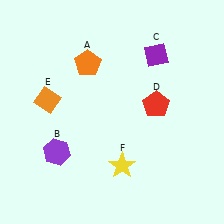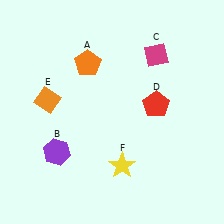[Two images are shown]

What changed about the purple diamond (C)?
In Image 1, C is purple. In Image 2, it changed to magenta.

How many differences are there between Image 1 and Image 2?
There is 1 difference between the two images.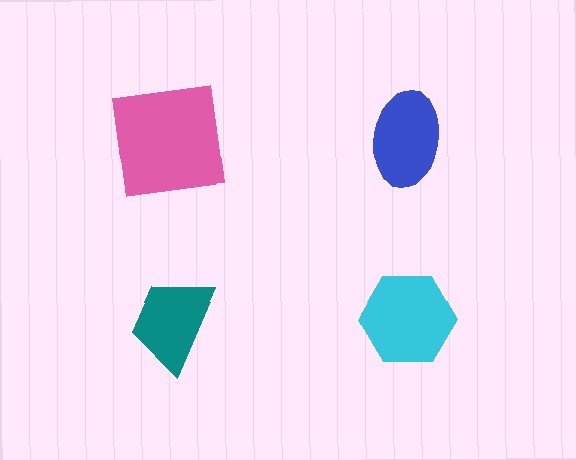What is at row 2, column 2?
A cyan hexagon.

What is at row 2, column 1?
A teal trapezoid.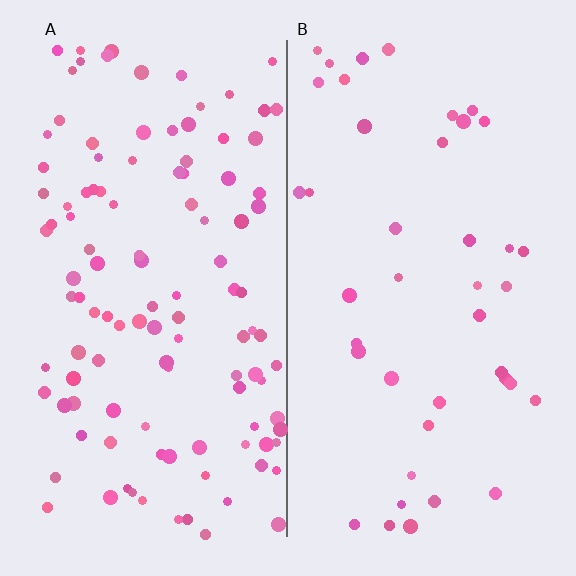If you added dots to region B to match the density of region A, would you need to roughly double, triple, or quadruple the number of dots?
Approximately triple.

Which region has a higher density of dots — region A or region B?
A (the left).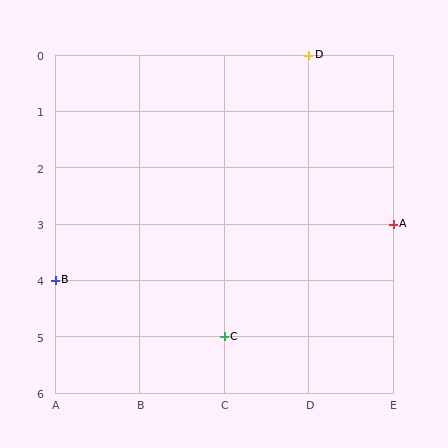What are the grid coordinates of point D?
Point D is at grid coordinates (D, 0).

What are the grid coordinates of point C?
Point C is at grid coordinates (C, 5).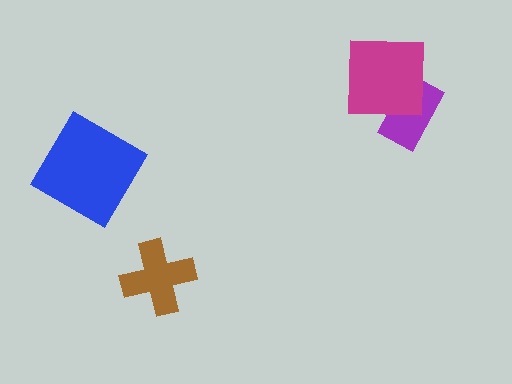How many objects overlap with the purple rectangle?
1 object overlaps with the purple rectangle.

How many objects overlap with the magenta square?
1 object overlaps with the magenta square.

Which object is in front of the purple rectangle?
The magenta square is in front of the purple rectangle.